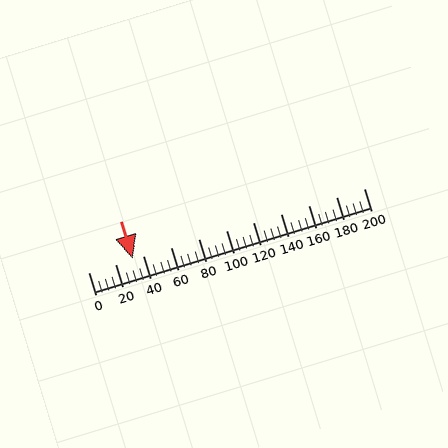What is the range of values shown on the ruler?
The ruler shows values from 0 to 200.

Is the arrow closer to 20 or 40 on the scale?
The arrow is closer to 40.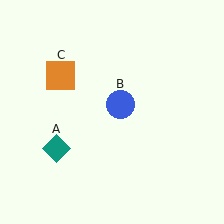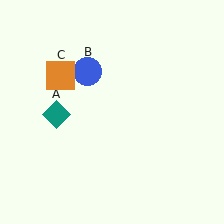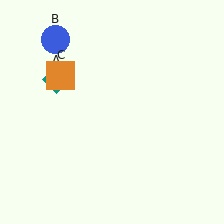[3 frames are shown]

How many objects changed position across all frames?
2 objects changed position: teal diamond (object A), blue circle (object B).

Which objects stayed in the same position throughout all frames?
Orange square (object C) remained stationary.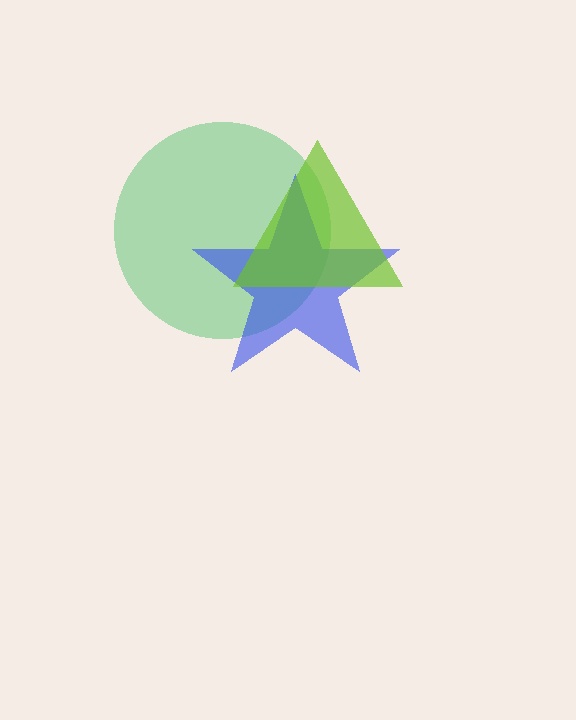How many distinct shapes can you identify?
There are 3 distinct shapes: a green circle, a blue star, a lime triangle.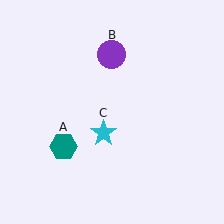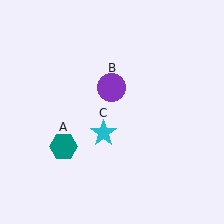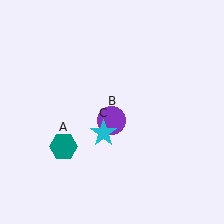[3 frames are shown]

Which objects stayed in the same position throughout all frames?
Teal hexagon (object A) and cyan star (object C) remained stationary.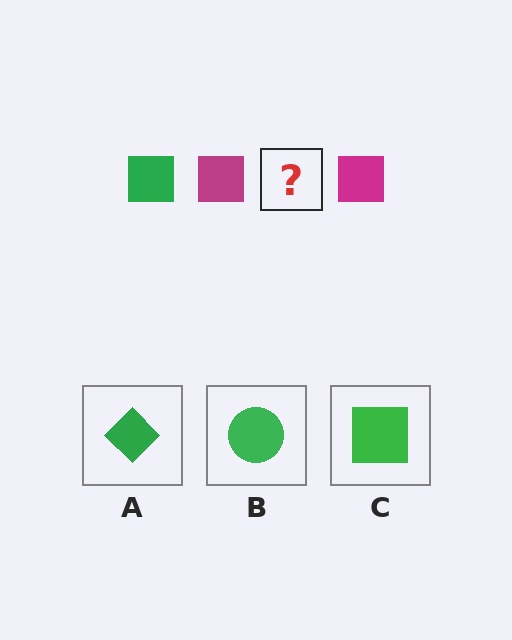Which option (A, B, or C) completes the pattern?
C.